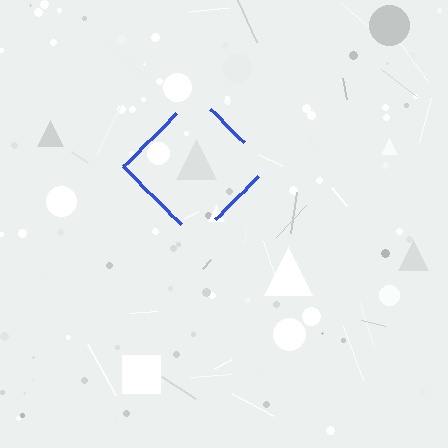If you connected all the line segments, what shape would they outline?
They would outline a diamond.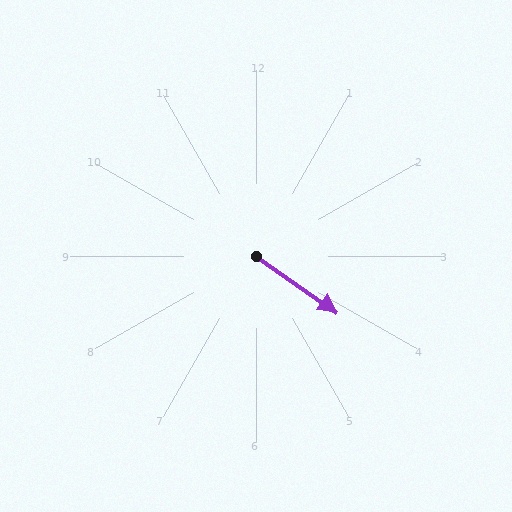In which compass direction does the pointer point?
Southeast.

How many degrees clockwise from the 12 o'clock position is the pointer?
Approximately 125 degrees.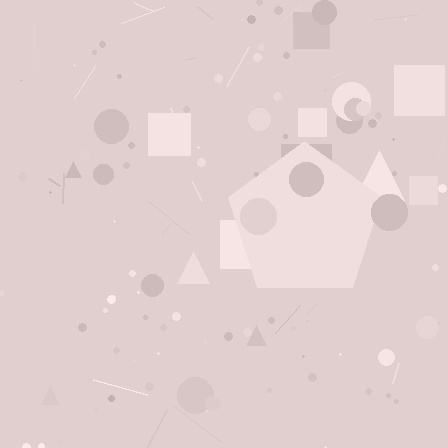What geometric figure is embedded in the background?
A pentagon is embedded in the background.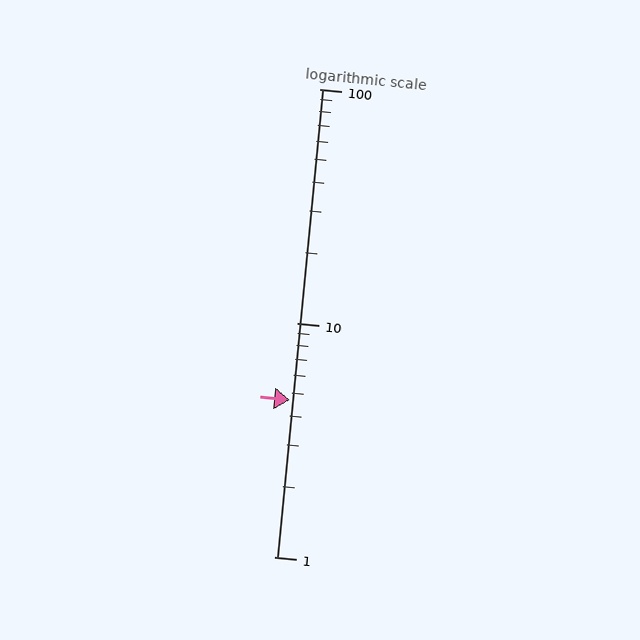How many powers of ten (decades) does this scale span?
The scale spans 2 decades, from 1 to 100.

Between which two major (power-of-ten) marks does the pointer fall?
The pointer is between 1 and 10.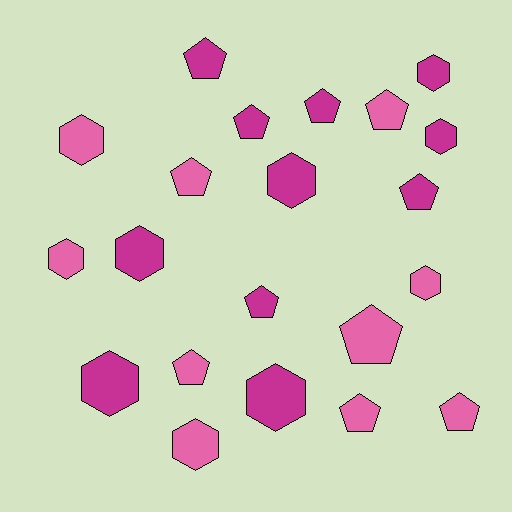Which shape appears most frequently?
Pentagon, with 11 objects.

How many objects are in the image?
There are 21 objects.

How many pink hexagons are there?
There are 4 pink hexagons.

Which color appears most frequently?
Magenta, with 11 objects.